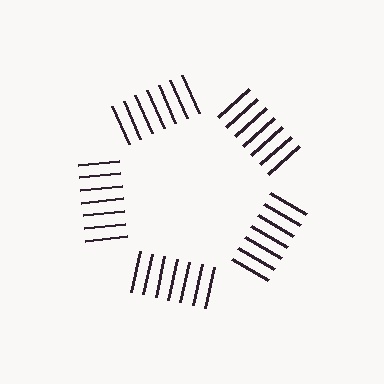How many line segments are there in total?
35 — 7 along each of the 5 edges.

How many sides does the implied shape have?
5 sides — the line-ends trace a pentagon.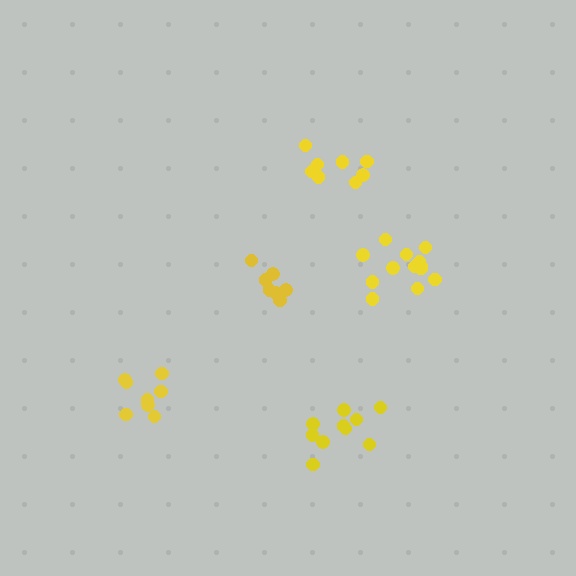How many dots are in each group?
Group 1: 10 dots, Group 2: 8 dots, Group 3: 8 dots, Group 4: 13 dots, Group 5: 7 dots (46 total).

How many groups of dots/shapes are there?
There are 5 groups.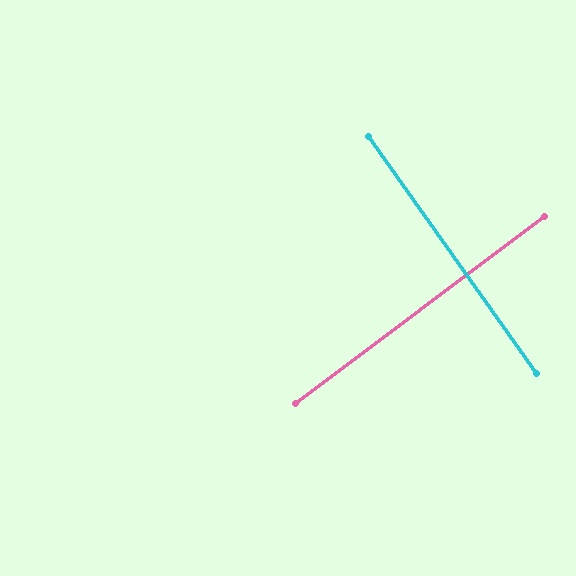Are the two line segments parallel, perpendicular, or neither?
Perpendicular — they meet at approximately 89°.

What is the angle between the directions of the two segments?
Approximately 89 degrees.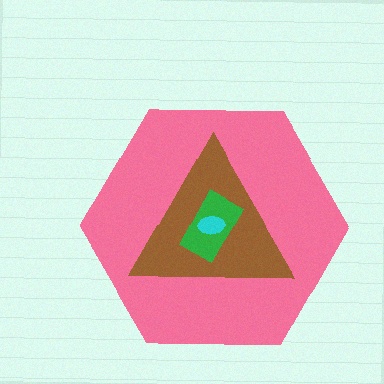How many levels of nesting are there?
4.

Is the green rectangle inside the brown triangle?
Yes.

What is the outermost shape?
The pink hexagon.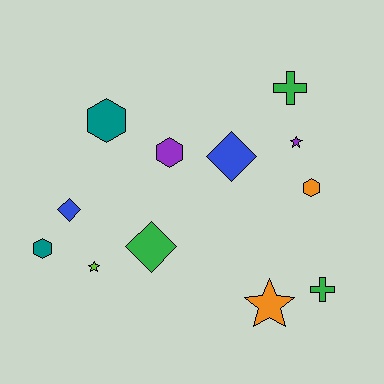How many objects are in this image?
There are 12 objects.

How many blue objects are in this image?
There are 2 blue objects.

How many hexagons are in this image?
There are 4 hexagons.